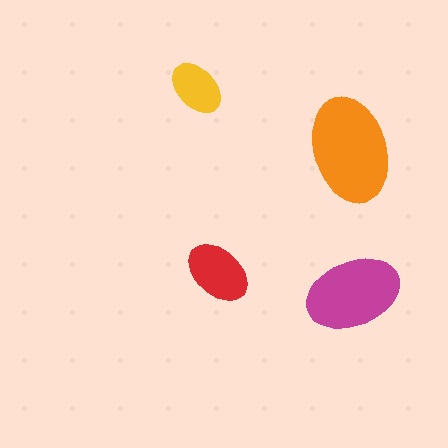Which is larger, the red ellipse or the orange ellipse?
The orange one.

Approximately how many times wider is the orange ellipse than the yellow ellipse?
About 2 times wider.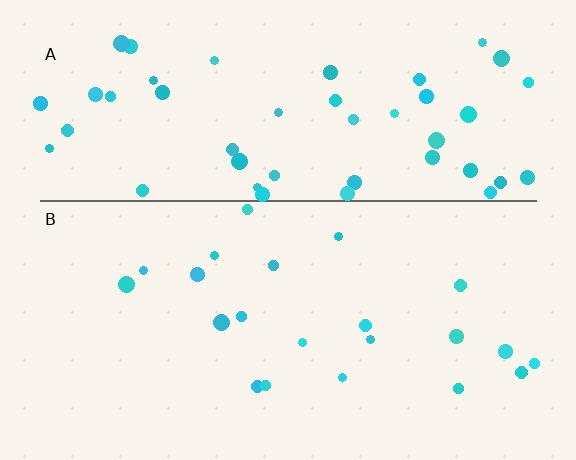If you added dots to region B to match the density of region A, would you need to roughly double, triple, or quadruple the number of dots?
Approximately double.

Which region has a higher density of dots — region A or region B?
A (the top).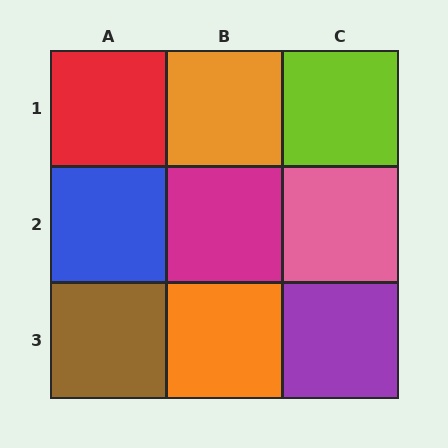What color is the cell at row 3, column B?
Orange.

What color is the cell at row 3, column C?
Purple.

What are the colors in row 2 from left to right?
Blue, magenta, pink.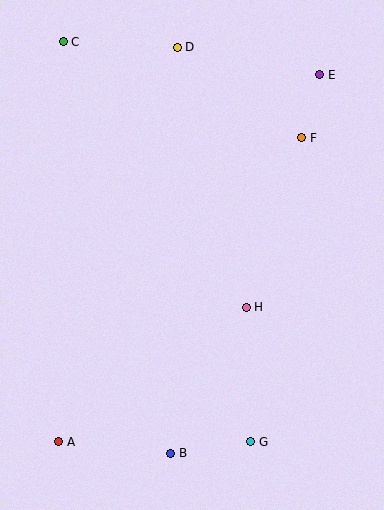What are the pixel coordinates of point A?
Point A is at (58, 442).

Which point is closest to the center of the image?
Point H at (246, 307) is closest to the center.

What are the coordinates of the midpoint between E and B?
The midpoint between E and B is at (245, 264).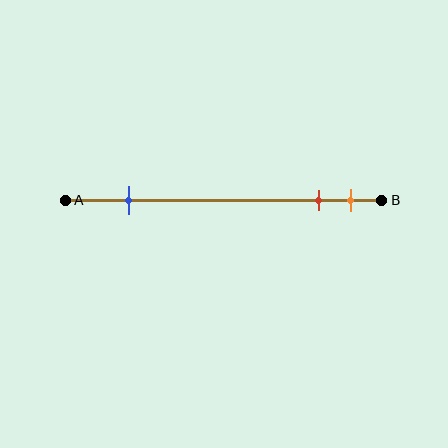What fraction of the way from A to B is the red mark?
The red mark is approximately 80% (0.8) of the way from A to B.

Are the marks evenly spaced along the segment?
No, the marks are not evenly spaced.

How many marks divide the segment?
There are 3 marks dividing the segment.